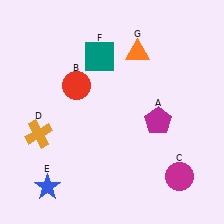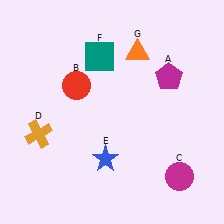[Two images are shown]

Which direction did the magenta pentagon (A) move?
The magenta pentagon (A) moved up.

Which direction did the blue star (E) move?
The blue star (E) moved right.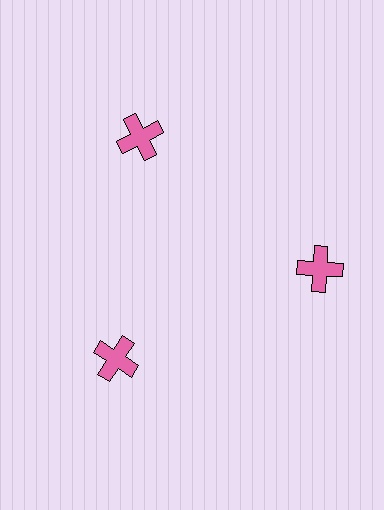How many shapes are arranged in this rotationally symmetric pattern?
There are 3 shapes, arranged in 3 groups of 1.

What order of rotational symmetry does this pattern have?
This pattern has 3-fold rotational symmetry.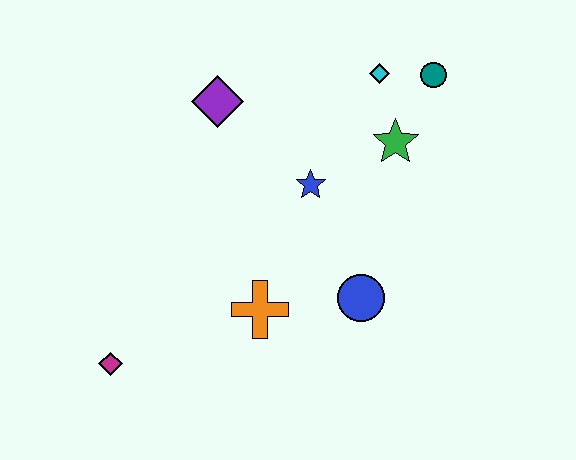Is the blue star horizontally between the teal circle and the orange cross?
Yes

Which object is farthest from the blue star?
The magenta diamond is farthest from the blue star.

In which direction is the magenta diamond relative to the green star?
The magenta diamond is to the left of the green star.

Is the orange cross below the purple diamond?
Yes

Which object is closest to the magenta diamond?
The orange cross is closest to the magenta diamond.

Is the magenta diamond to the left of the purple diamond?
Yes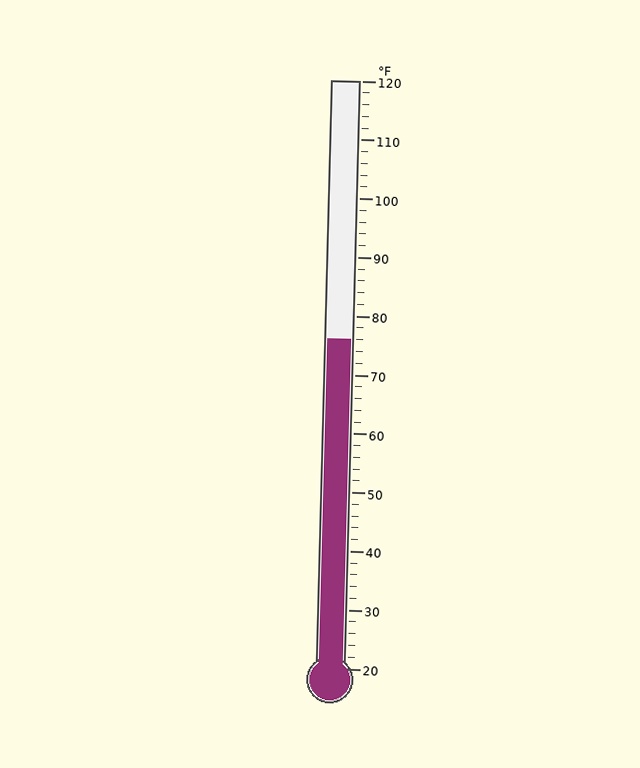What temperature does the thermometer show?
The thermometer shows approximately 76°F.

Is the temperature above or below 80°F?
The temperature is below 80°F.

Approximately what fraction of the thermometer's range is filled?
The thermometer is filled to approximately 55% of its range.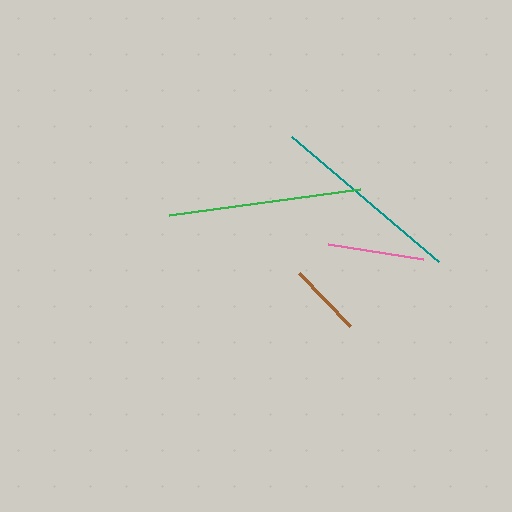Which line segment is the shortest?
The brown line is the shortest at approximately 74 pixels.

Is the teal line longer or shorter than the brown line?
The teal line is longer than the brown line.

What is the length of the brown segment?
The brown segment is approximately 74 pixels long.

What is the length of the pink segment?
The pink segment is approximately 96 pixels long.